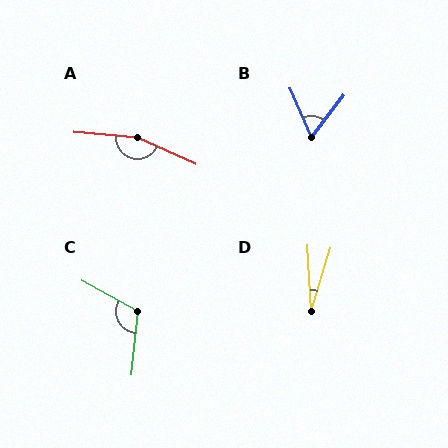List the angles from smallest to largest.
D (20°), B (61°), C (113°), A (161°).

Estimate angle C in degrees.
Approximately 113 degrees.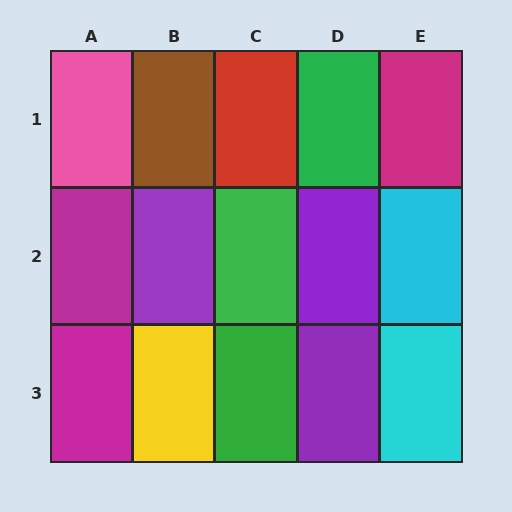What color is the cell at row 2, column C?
Green.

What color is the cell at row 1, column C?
Red.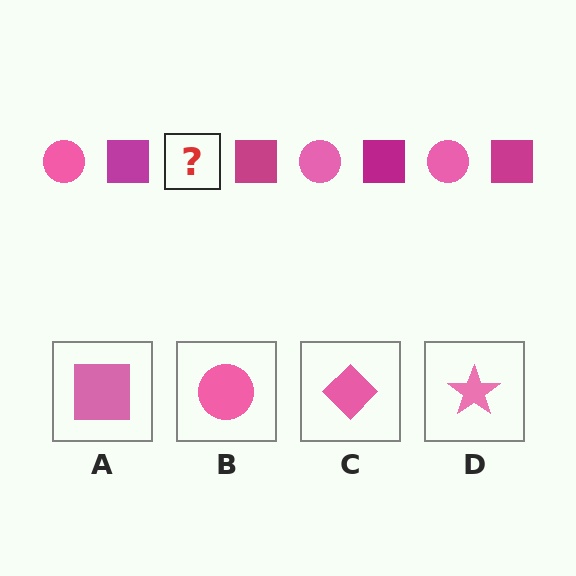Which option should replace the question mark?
Option B.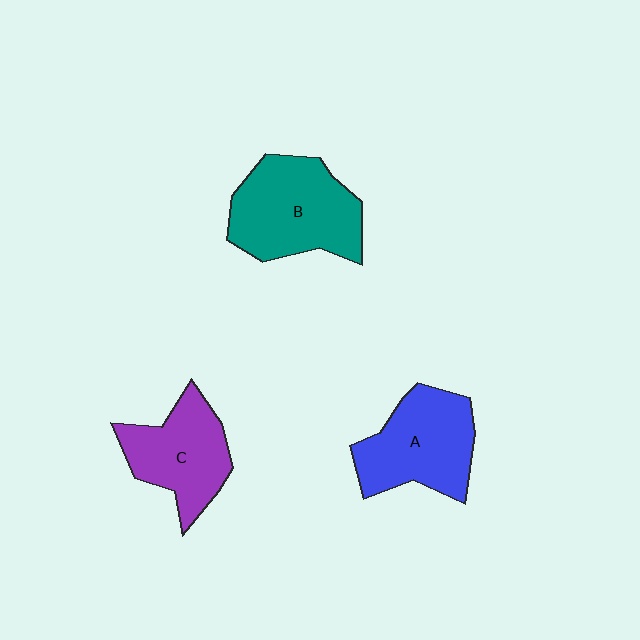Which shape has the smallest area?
Shape C (purple).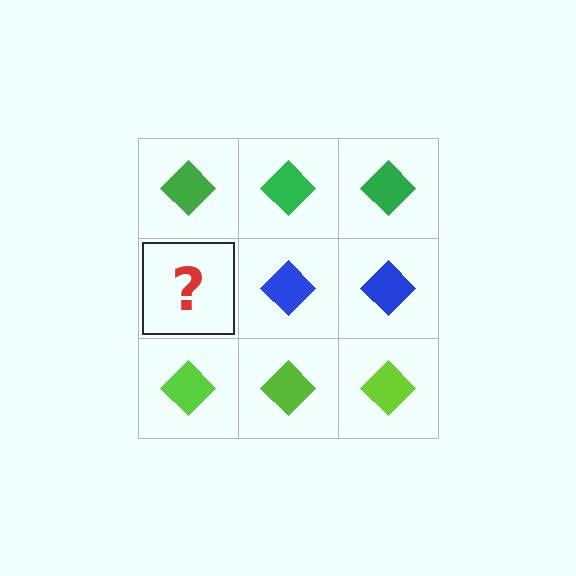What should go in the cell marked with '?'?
The missing cell should contain a blue diamond.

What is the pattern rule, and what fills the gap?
The rule is that each row has a consistent color. The gap should be filled with a blue diamond.